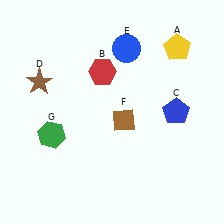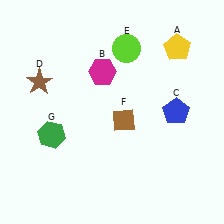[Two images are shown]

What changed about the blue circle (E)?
In Image 1, E is blue. In Image 2, it changed to lime.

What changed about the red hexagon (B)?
In Image 1, B is red. In Image 2, it changed to magenta.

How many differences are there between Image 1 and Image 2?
There are 2 differences between the two images.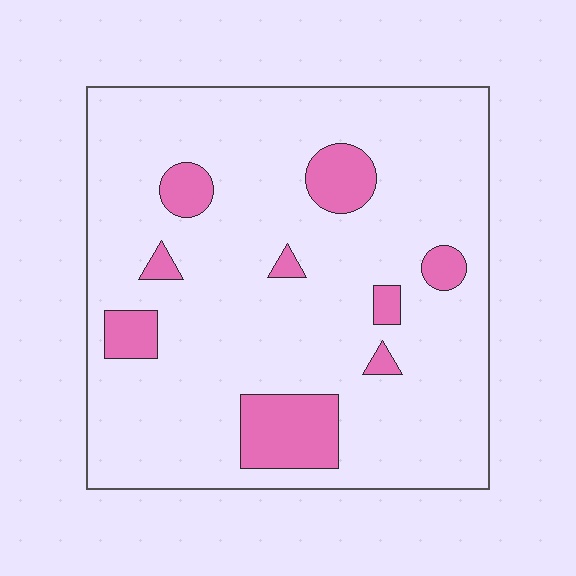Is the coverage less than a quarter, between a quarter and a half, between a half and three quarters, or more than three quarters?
Less than a quarter.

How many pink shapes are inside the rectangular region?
9.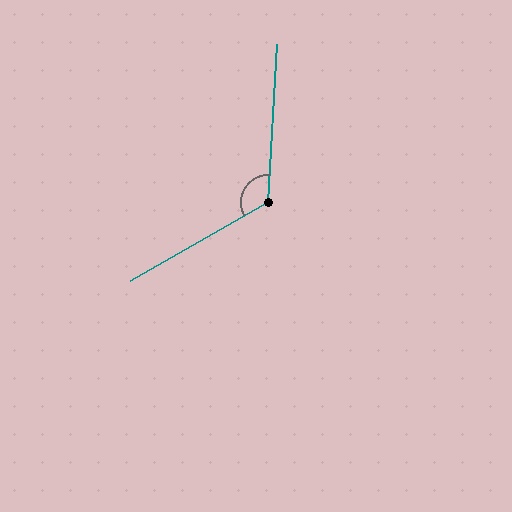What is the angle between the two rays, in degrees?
Approximately 123 degrees.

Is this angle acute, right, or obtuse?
It is obtuse.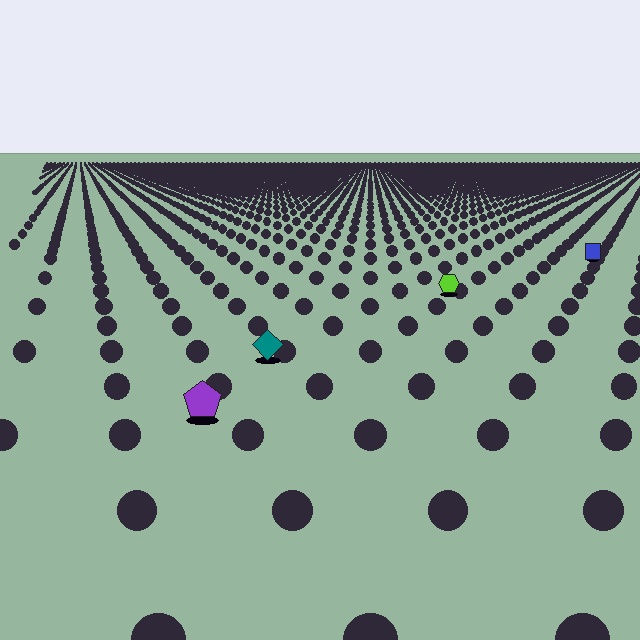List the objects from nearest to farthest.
From nearest to farthest: the purple pentagon, the teal diamond, the lime hexagon, the blue square.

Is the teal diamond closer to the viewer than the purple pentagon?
No. The purple pentagon is closer — you can tell from the texture gradient: the ground texture is coarser near it.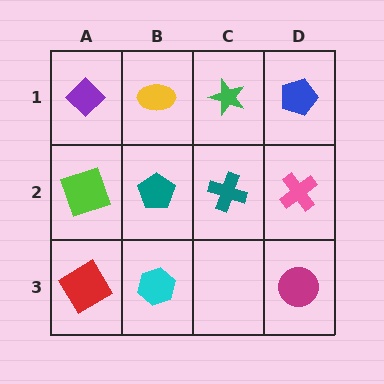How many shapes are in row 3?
3 shapes.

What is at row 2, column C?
A teal cross.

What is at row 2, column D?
A pink cross.